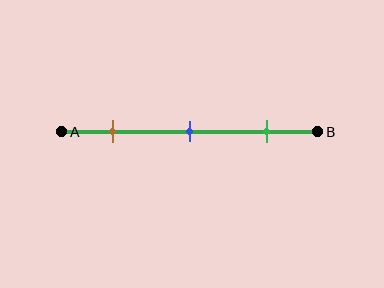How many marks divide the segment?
There are 3 marks dividing the segment.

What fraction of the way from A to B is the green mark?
The green mark is approximately 80% (0.8) of the way from A to B.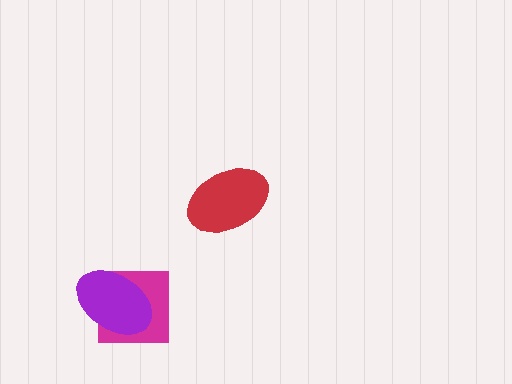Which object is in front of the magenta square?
The purple ellipse is in front of the magenta square.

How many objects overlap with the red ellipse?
0 objects overlap with the red ellipse.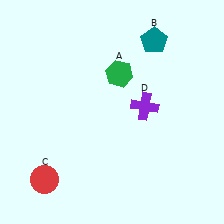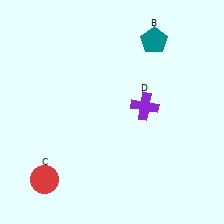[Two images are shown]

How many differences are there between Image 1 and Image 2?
There is 1 difference between the two images.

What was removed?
The green hexagon (A) was removed in Image 2.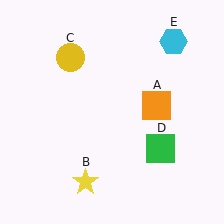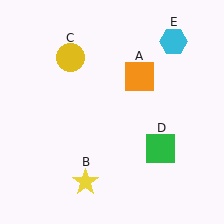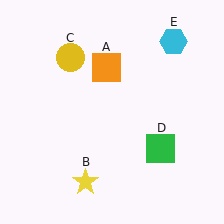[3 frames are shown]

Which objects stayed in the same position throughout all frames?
Yellow star (object B) and yellow circle (object C) and green square (object D) and cyan hexagon (object E) remained stationary.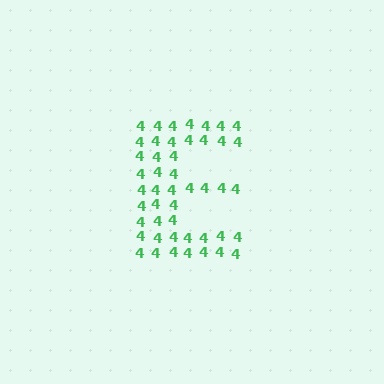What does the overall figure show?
The overall figure shows the letter E.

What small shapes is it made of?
It is made of small digit 4's.